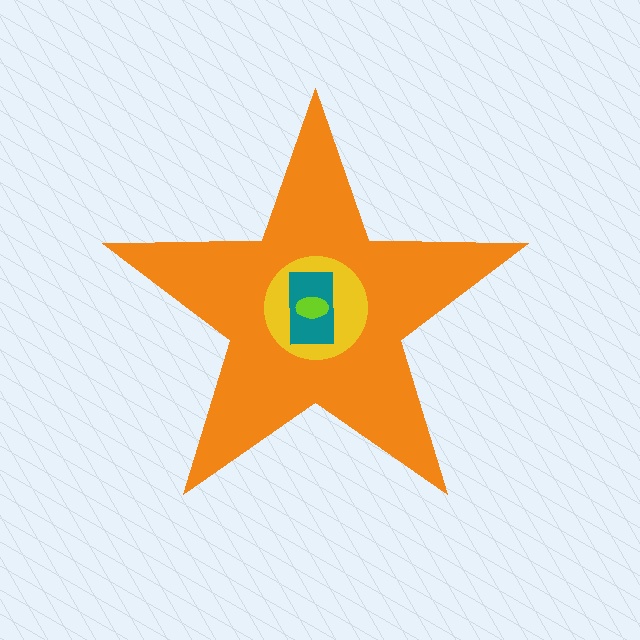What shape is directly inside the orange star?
The yellow circle.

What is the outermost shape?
The orange star.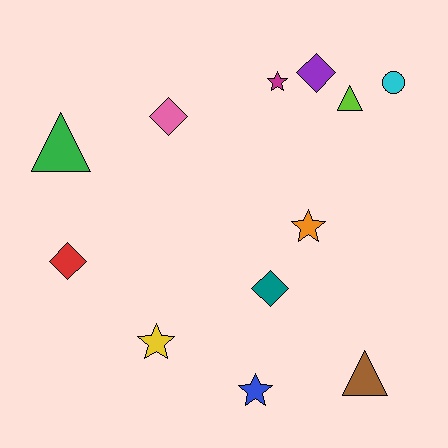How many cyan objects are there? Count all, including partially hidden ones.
There is 1 cyan object.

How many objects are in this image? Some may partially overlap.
There are 12 objects.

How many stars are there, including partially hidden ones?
There are 4 stars.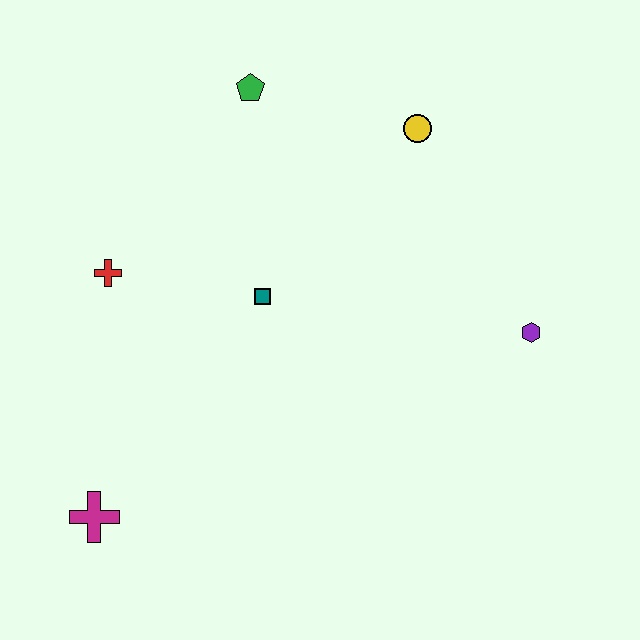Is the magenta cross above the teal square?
No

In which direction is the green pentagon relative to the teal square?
The green pentagon is above the teal square.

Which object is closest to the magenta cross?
The red cross is closest to the magenta cross.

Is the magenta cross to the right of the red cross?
No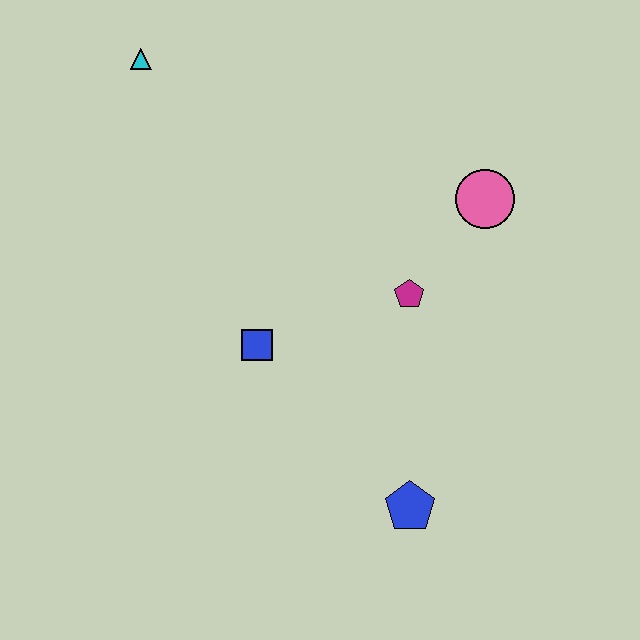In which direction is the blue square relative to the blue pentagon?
The blue square is above the blue pentagon.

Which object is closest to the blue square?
The magenta pentagon is closest to the blue square.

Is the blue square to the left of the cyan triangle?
No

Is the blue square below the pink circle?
Yes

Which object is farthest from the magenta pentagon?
The cyan triangle is farthest from the magenta pentagon.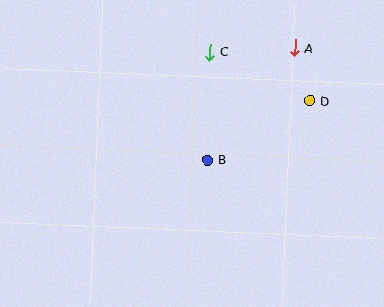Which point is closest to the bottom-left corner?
Point B is closest to the bottom-left corner.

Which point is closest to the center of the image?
Point B at (207, 160) is closest to the center.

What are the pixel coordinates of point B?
Point B is at (207, 160).